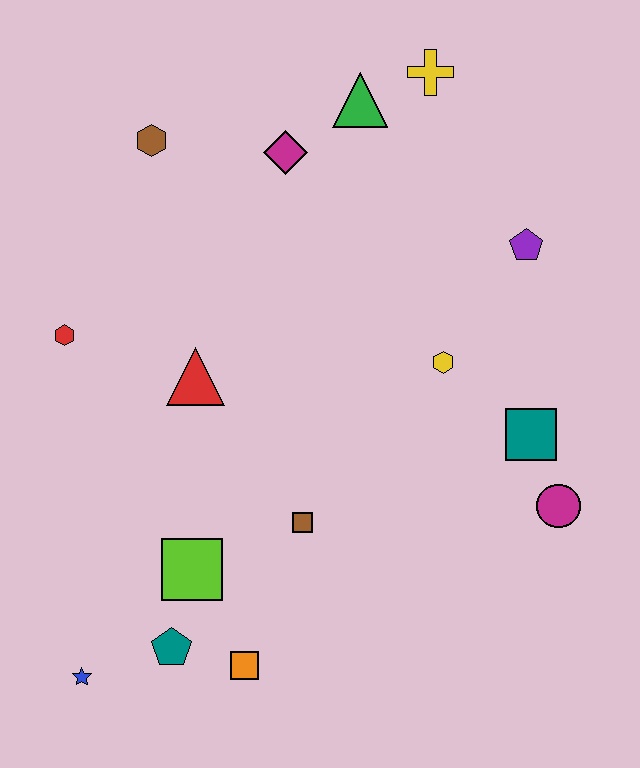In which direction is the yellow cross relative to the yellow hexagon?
The yellow cross is above the yellow hexagon.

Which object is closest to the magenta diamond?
The green triangle is closest to the magenta diamond.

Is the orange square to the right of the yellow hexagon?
No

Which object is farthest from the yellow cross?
The blue star is farthest from the yellow cross.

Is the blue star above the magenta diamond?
No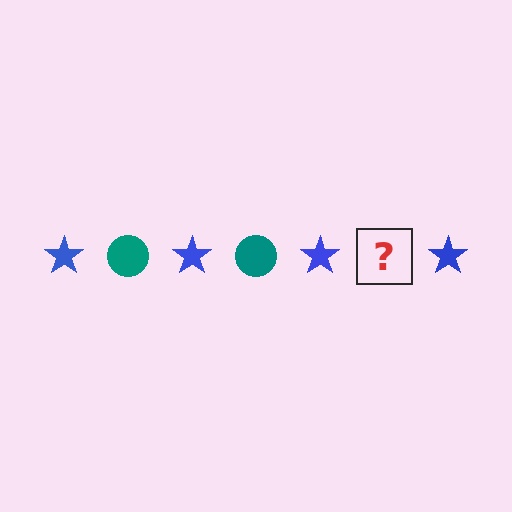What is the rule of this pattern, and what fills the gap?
The rule is that the pattern alternates between blue star and teal circle. The gap should be filled with a teal circle.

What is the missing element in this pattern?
The missing element is a teal circle.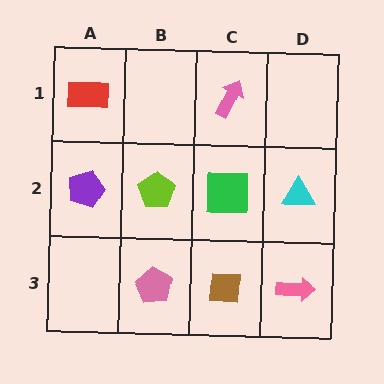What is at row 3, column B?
A pink pentagon.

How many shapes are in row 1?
2 shapes.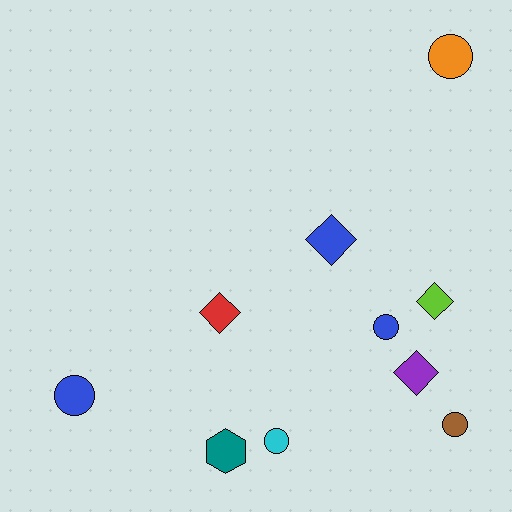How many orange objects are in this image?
There is 1 orange object.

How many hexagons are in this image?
There is 1 hexagon.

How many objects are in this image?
There are 10 objects.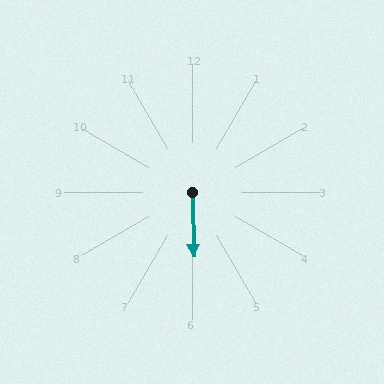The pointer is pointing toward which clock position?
Roughly 6 o'clock.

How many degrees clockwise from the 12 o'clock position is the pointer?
Approximately 179 degrees.